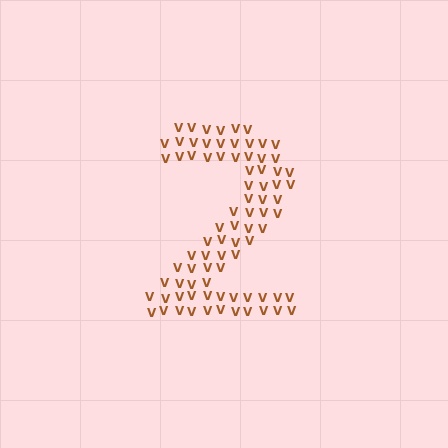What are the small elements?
The small elements are letter V's.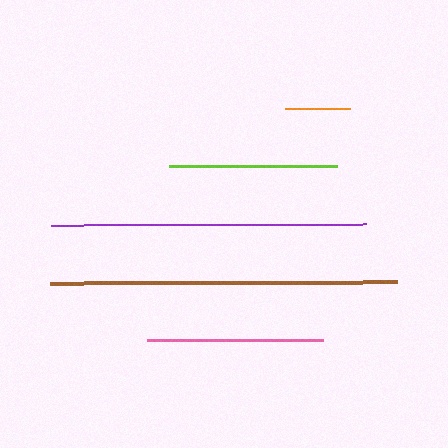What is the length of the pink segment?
The pink segment is approximately 176 pixels long.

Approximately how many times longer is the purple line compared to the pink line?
The purple line is approximately 1.8 times the length of the pink line.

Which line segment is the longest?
The brown line is the longest at approximately 348 pixels.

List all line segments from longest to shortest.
From longest to shortest: brown, purple, pink, lime, orange.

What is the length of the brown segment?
The brown segment is approximately 348 pixels long.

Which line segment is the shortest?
The orange line is the shortest at approximately 64 pixels.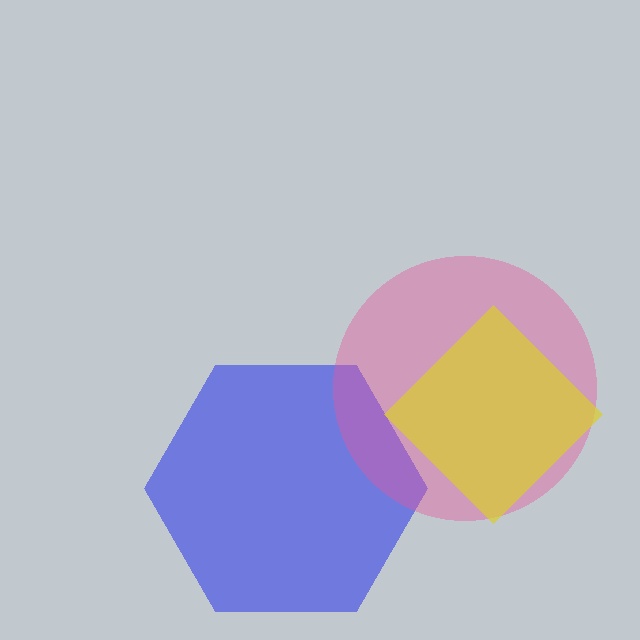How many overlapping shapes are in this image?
There are 3 overlapping shapes in the image.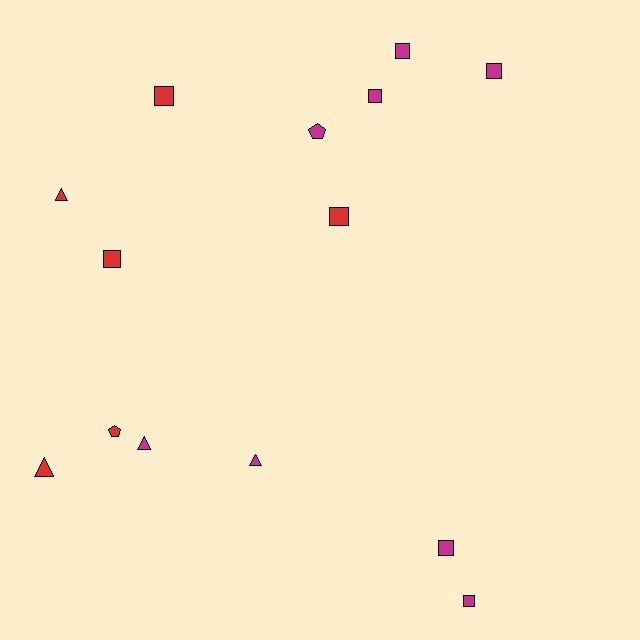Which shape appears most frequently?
Square, with 8 objects.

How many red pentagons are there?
There is 1 red pentagon.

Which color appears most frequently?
Magenta, with 8 objects.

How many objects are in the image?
There are 14 objects.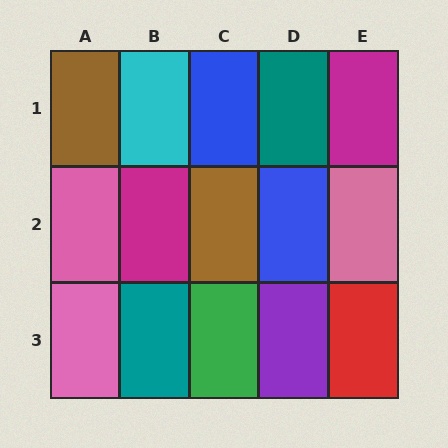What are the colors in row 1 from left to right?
Brown, cyan, blue, teal, magenta.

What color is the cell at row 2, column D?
Blue.